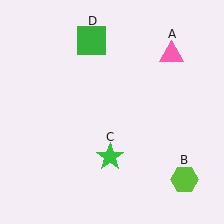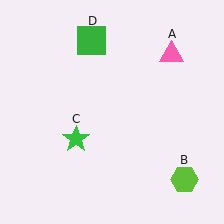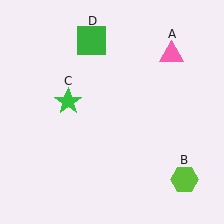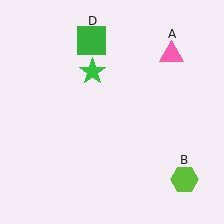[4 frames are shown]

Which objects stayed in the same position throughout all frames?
Pink triangle (object A) and lime hexagon (object B) and green square (object D) remained stationary.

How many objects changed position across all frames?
1 object changed position: green star (object C).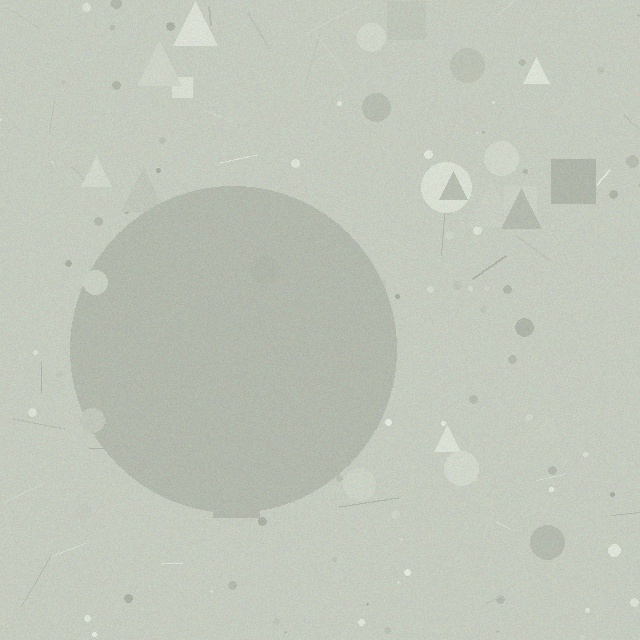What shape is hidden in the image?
A circle is hidden in the image.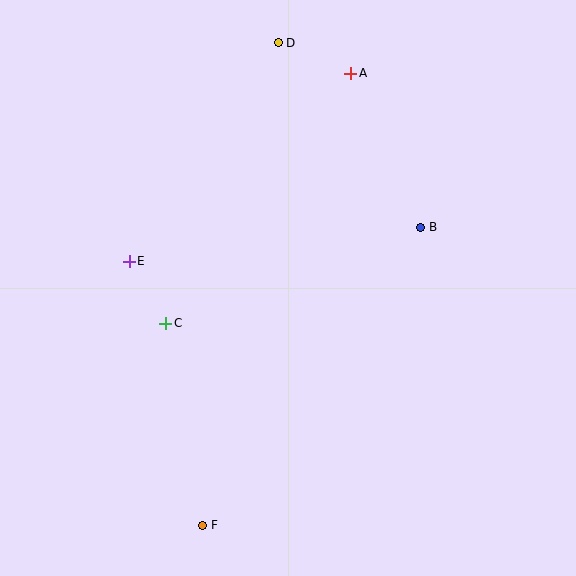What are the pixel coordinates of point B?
Point B is at (421, 227).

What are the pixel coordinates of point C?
Point C is at (166, 323).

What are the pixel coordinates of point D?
Point D is at (278, 43).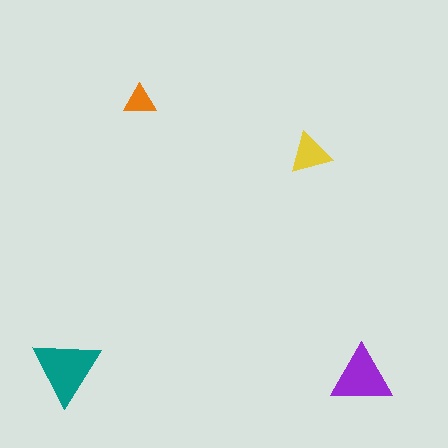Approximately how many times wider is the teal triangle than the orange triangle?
About 2 times wider.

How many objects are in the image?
There are 4 objects in the image.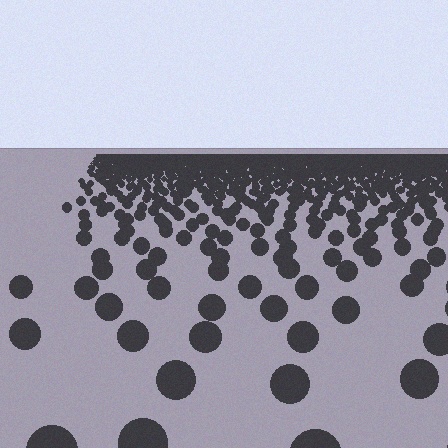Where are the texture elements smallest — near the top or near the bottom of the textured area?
Near the top.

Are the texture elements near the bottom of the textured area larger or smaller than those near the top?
Larger. Near the bottom, elements are closer to the viewer and appear at a bigger on-screen size.